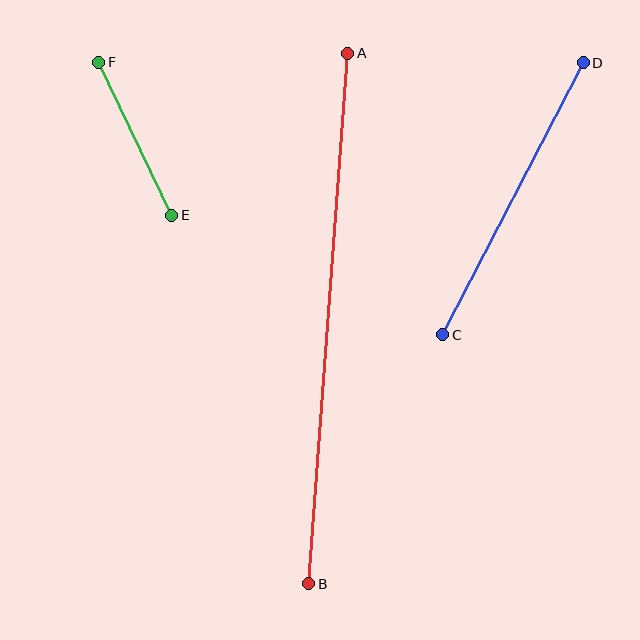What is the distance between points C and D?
The distance is approximately 306 pixels.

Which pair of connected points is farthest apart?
Points A and B are farthest apart.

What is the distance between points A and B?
The distance is approximately 532 pixels.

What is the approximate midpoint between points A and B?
The midpoint is at approximately (328, 318) pixels.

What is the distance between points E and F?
The distance is approximately 170 pixels.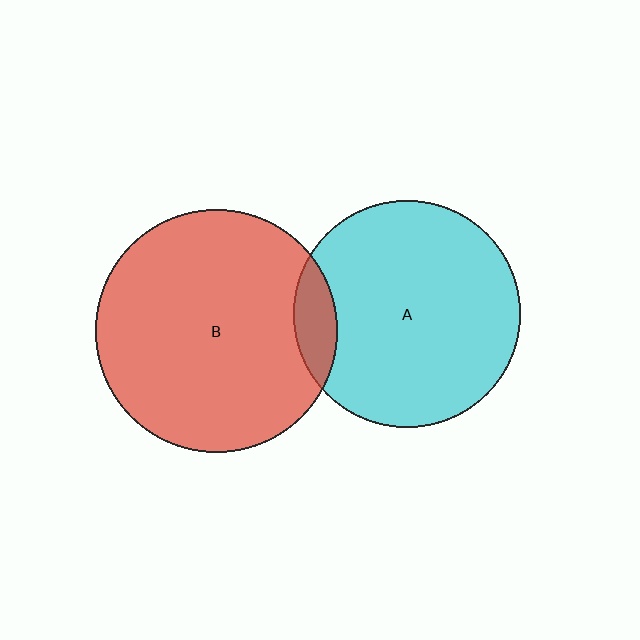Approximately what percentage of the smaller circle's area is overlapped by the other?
Approximately 10%.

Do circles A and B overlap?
Yes.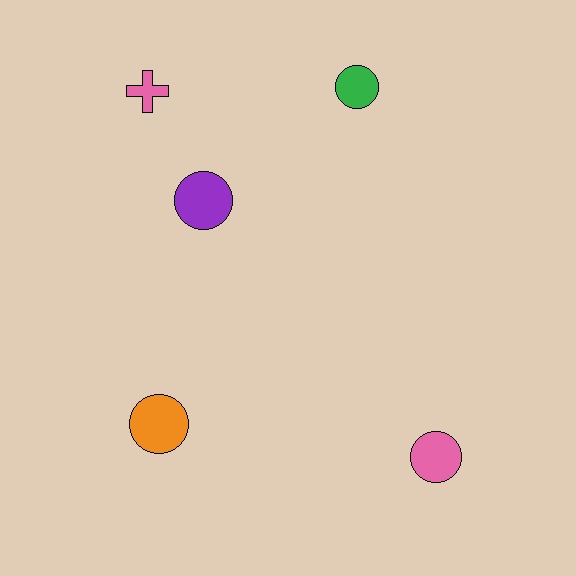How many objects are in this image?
There are 5 objects.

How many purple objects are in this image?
There is 1 purple object.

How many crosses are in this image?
There is 1 cross.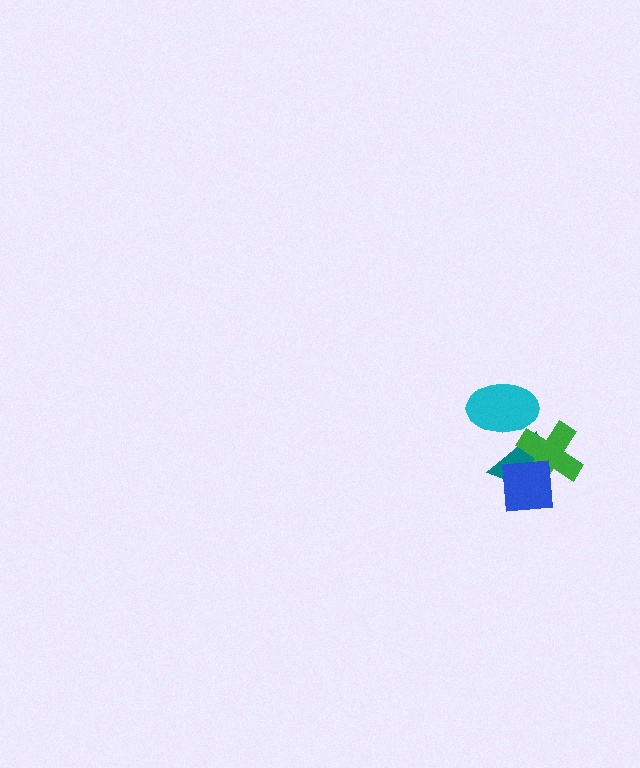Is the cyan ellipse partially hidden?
Yes, it is partially covered by another shape.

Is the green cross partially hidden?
Yes, it is partially covered by another shape.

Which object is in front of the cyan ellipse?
The teal triangle is in front of the cyan ellipse.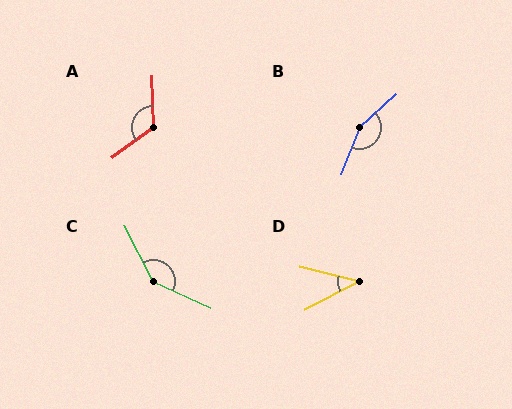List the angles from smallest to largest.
D (41°), A (124°), C (141°), B (154°).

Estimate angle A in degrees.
Approximately 124 degrees.